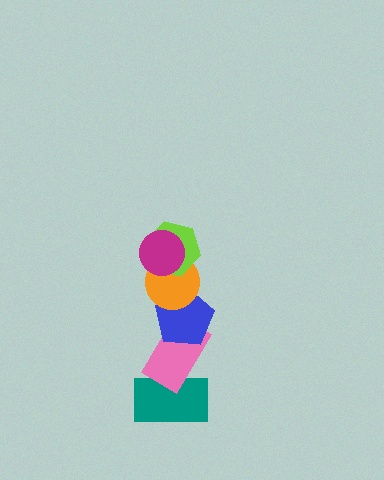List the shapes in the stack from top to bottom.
From top to bottom: the magenta circle, the lime hexagon, the orange circle, the blue pentagon, the pink rectangle, the teal rectangle.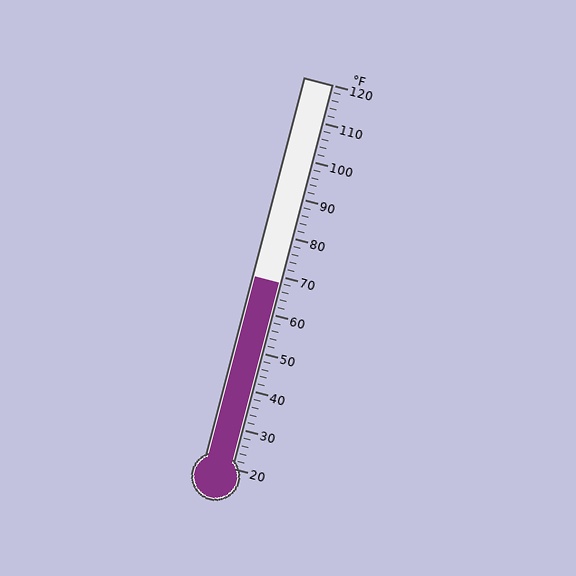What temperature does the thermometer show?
The thermometer shows approximately 68°F.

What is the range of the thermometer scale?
The thermometer scale ranges from 20°F to 120°F.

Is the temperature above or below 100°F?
The temperature is below 100°F.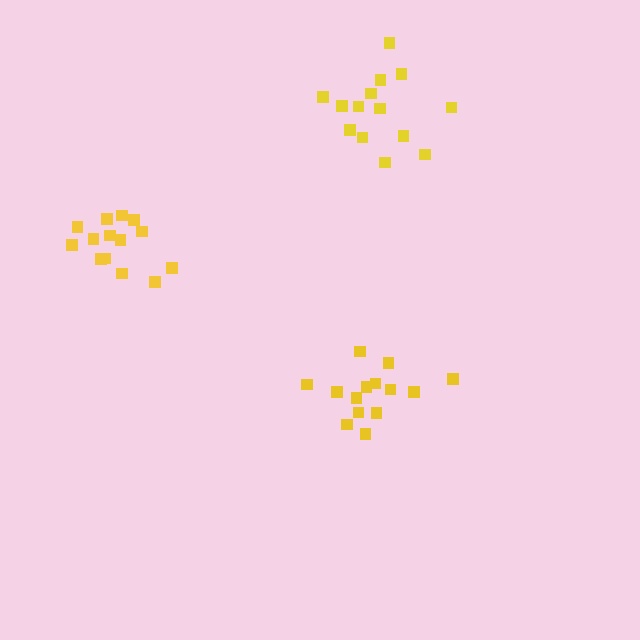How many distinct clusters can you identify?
There are 3 distinct clusters.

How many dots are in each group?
Group 1: 14 dots, Group 2: 14 dots, Group 3: 14 dots (42 total).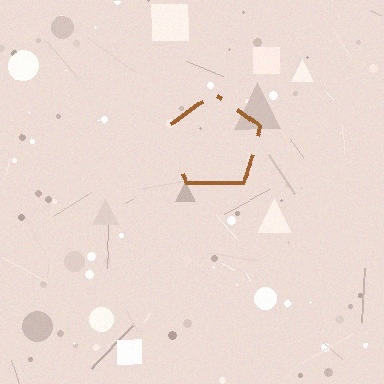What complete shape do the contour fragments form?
The contour fragments form a pentagon.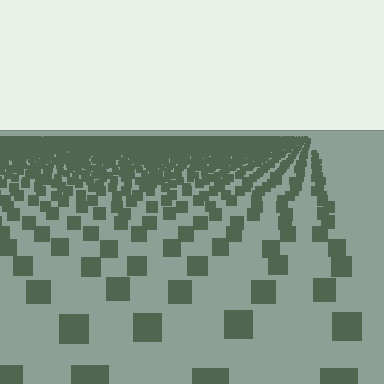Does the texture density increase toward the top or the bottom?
Density increases toward the top.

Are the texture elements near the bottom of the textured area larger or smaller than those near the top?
Larger. Near the bottom, elements are closer to the viewer and appear at a bigger on-screen size.